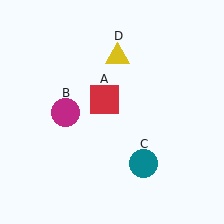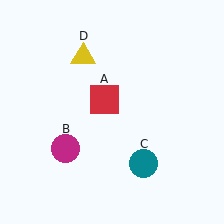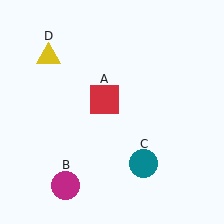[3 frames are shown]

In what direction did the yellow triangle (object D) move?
The yellow triangle (object D) moved left.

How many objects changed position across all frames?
2 objects changed position: magenta circle (object B), yellow triangle (object D).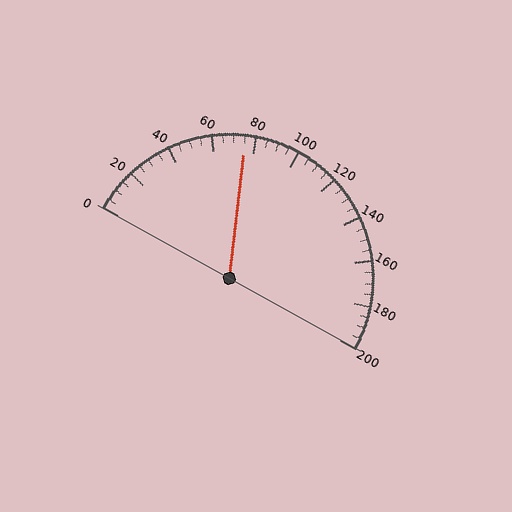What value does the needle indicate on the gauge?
The needle indicates approximately 75.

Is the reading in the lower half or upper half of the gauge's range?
The reading is in the lower half of the range (0 to 200).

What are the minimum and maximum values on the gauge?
The gauge ranges from 0 to 200.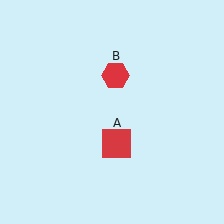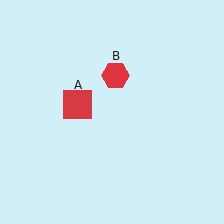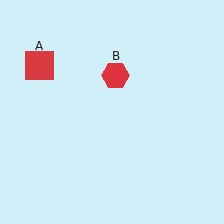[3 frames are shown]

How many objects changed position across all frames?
1 object changed position: red square (object A).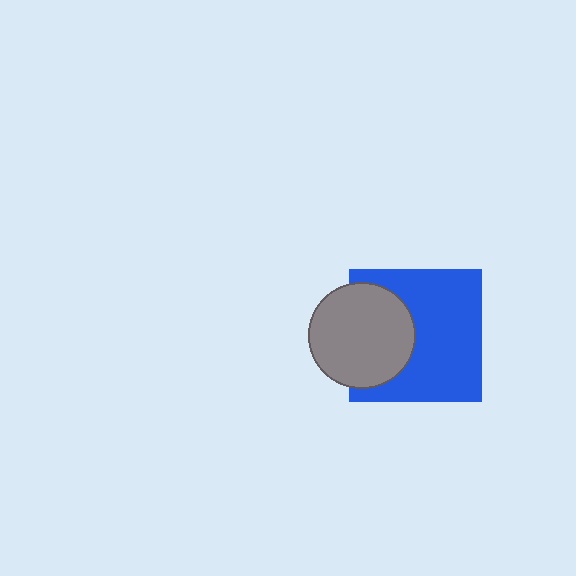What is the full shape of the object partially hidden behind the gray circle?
The partially hidden object is a blue square.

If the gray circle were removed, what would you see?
You would see the complete blue square.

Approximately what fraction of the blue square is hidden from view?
Roughly 34% of the blue square is hidden behind the gray circle.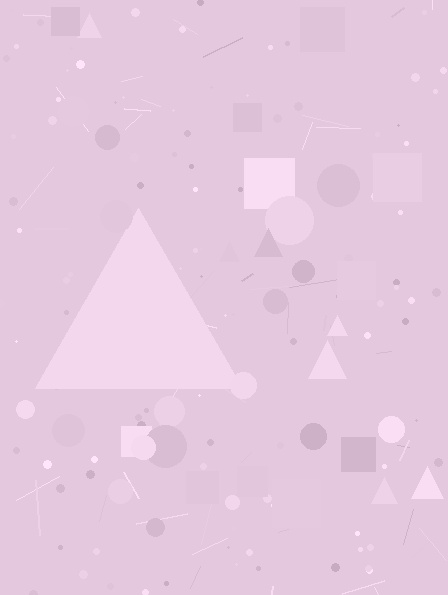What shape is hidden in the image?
A triangle is hidden in the image.